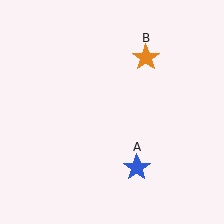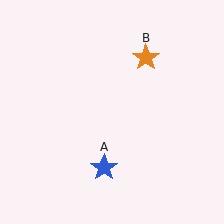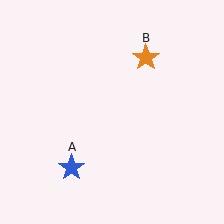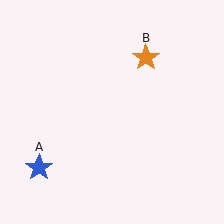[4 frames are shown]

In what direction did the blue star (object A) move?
The blue star (object A) moved left.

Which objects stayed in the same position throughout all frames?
Orange star (object B) remained stationary.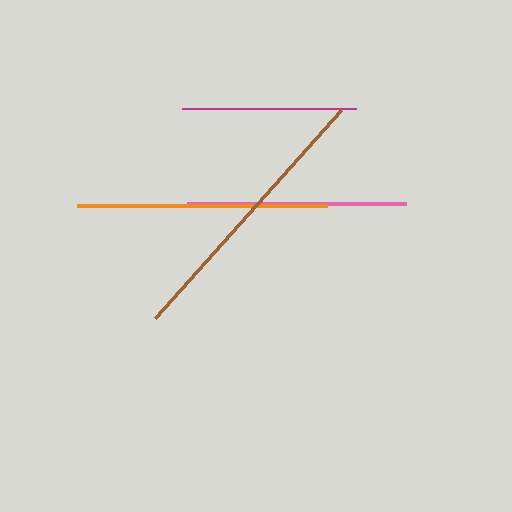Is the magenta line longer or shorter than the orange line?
The orange line is longer than the magenta line.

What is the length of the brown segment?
The brown segment is approximately 279 pixels long.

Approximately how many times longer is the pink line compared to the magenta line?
The pink line is approximately 1.3 times the length of the magenta line.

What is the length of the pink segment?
The pink segment is approximately 218 pixels long.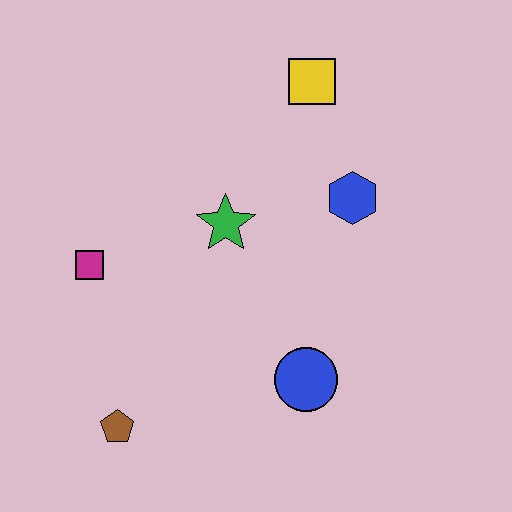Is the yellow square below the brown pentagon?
No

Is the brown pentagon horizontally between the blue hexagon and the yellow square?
No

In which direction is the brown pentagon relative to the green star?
The brown pentagon is below the green star.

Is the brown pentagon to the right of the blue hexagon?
No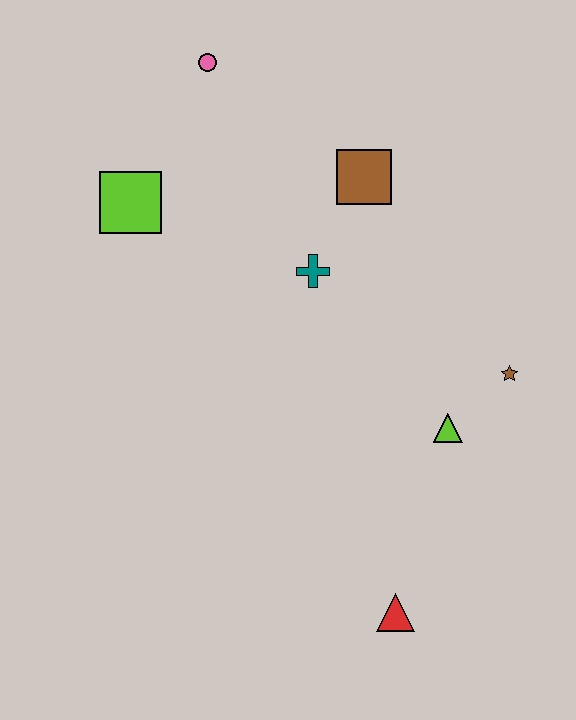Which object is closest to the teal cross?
The brown square is closest to the teal cross.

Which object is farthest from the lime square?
The red triangle is farthest from the lime square.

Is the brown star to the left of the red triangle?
No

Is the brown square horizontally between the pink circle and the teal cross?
No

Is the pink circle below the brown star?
No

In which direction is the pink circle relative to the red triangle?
The pink circle is above the red triangle.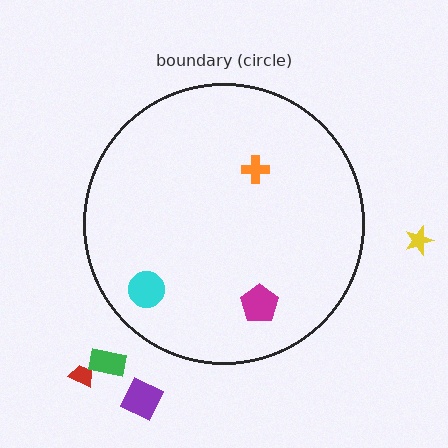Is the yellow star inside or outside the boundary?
Outside.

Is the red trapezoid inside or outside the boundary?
Outside.